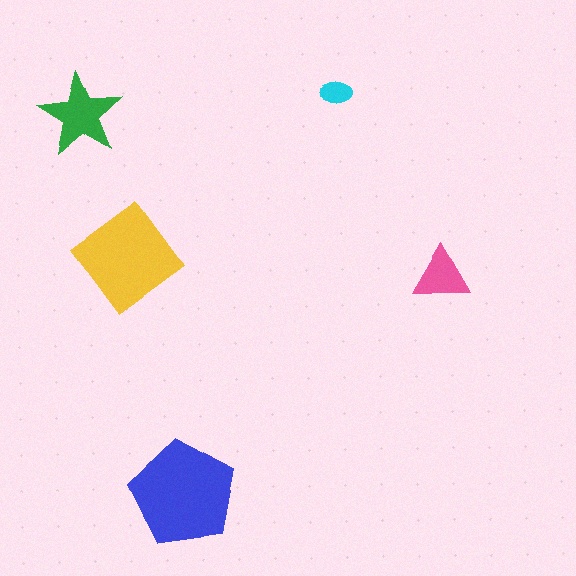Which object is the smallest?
The cyan ellipse.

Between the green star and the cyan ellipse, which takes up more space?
The green star.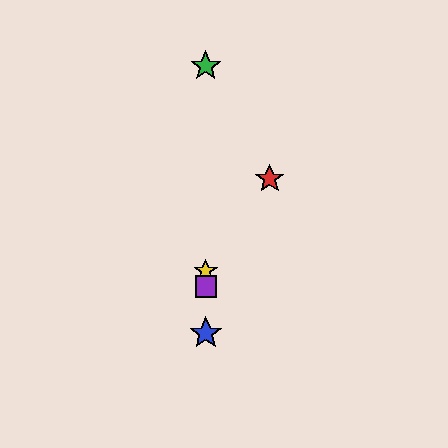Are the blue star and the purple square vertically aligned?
Yes, both are at x≈206.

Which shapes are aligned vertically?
The blue star, the green star, the yellow star, the purple square are aligned vertically.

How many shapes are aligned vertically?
4 shapes (the blue star, the green star, the yellow star, the purple square) are aligned vertically.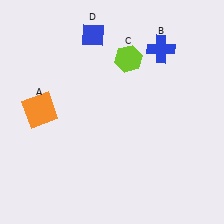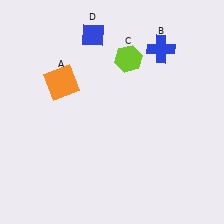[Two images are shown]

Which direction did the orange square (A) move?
The orange square (A) moved up.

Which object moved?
The orange square (A) moved up.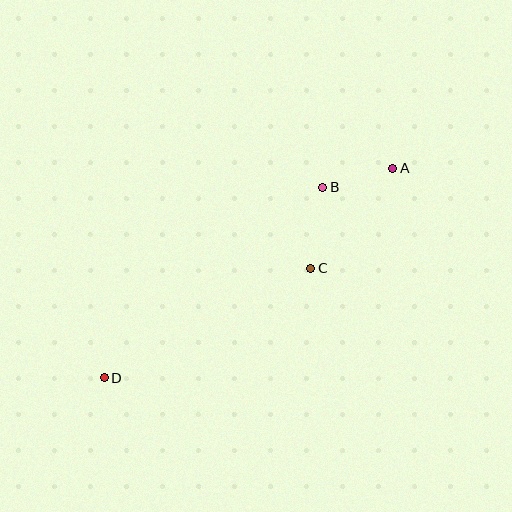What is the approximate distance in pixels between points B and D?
The distance between B and D is approximately 290 pixels.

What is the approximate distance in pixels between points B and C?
The distance between B and C is approximately 82 pixels.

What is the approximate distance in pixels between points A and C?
The distance between A and C is approximately 129 pixels.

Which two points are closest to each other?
Points A and B are closest to each other.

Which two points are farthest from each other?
Points A and D are farthest from each other.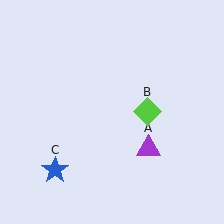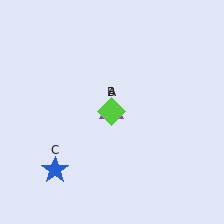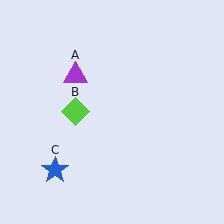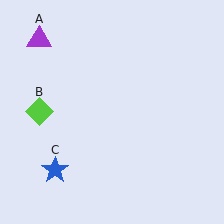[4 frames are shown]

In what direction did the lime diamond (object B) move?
The lime diamond (object B) moved left.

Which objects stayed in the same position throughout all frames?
Blue star (object C) remained stationary.